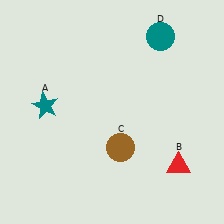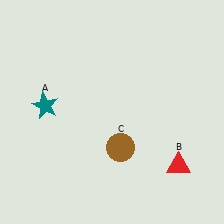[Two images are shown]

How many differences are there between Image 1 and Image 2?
There is 1 difference between the two images.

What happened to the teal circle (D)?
The teal circle (D) was removed in Image 2. It was in the top-right area of Image 1.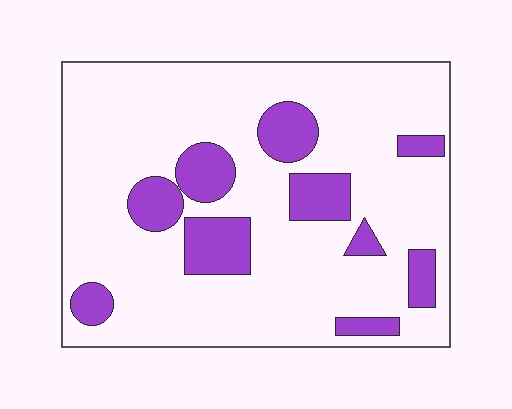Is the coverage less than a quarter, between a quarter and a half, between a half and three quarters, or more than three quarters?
Less than a quarter.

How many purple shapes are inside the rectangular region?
10.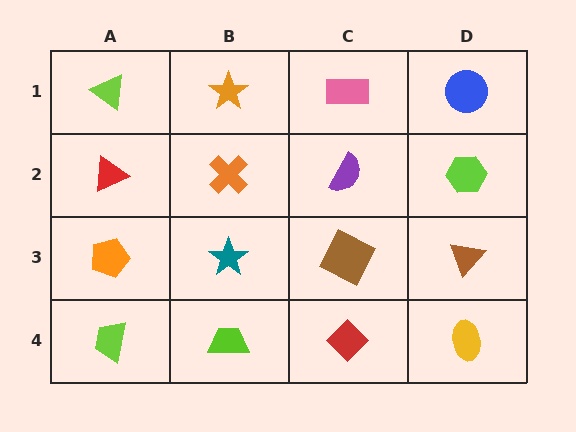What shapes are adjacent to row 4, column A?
An orange pentagon (row 3, column A), a lime trapezoid (row 4, column B).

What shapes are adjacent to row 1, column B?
An orange cross (row 2, column B), a lime triangle (row 1, column A), a pink rectangle (row 1, column C).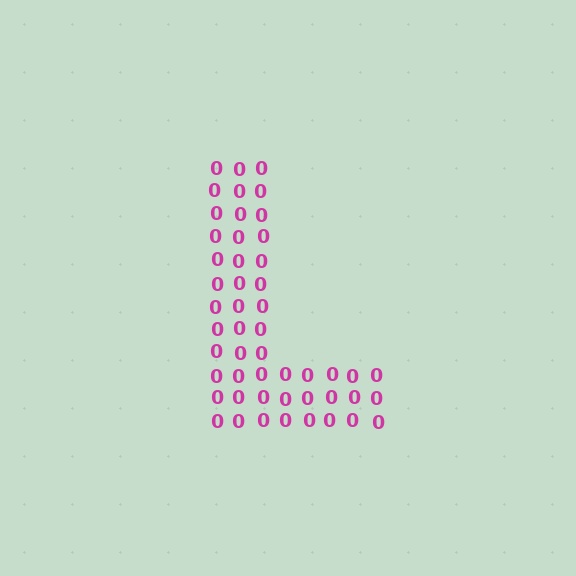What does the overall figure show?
The overall figure shows the letter L.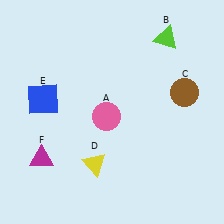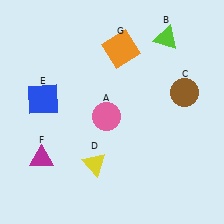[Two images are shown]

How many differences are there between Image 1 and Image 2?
There is 1 difference between the two images.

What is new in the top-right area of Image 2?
An orange square (G) was added in the top-right area of Image 2.